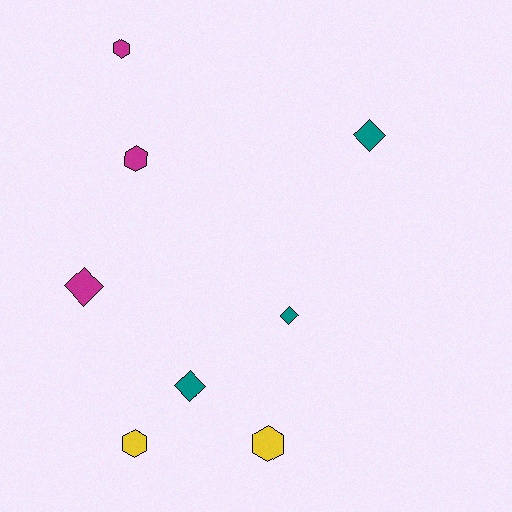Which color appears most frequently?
Teal, with 3 objects.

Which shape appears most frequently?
Diamond, with 4 objects.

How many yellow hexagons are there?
There are 2 yellow hexagons.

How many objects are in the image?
There are 8 objects.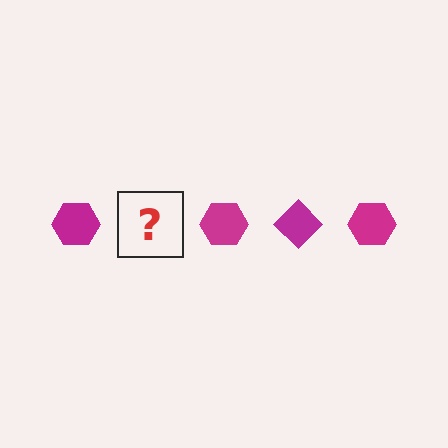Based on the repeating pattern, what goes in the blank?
The blank should be a magenta diamond.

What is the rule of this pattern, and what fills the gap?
The rule is that the pattern cycles through hexagon, diamond shapes in magenta. The gap should be filled with a magenta diamond.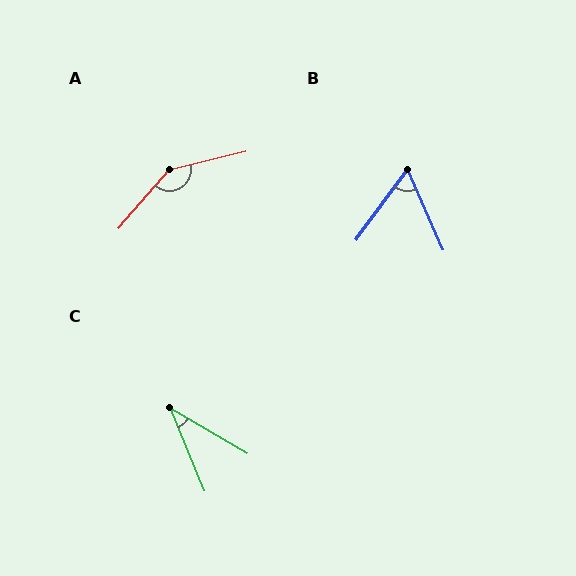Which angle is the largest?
A, at approximately 145 degrees.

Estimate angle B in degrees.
Approximately 60 degrees.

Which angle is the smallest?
C, at approximately 37 degrees.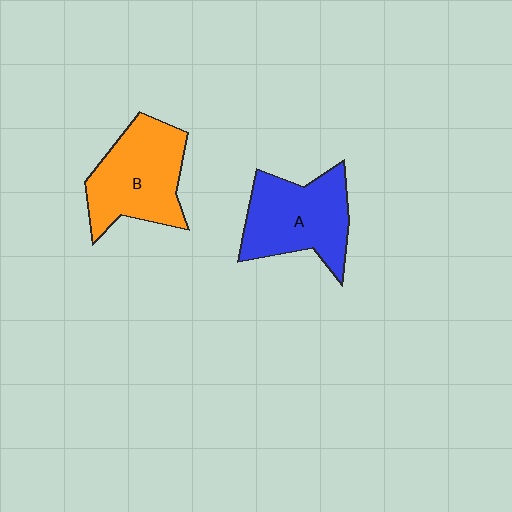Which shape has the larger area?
Shape B (orange).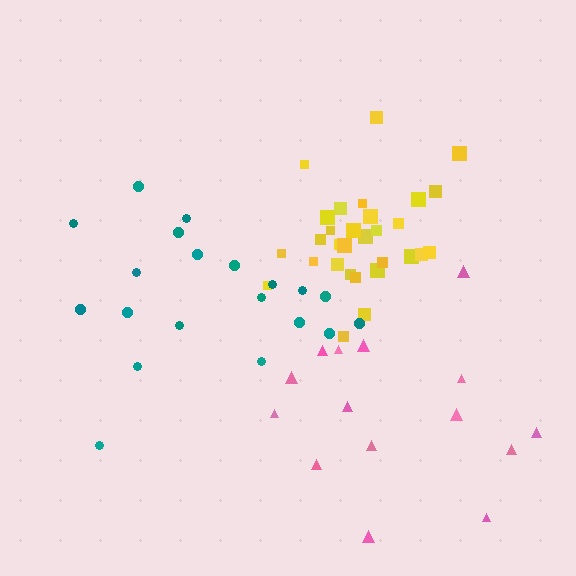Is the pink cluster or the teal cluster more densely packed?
Teal.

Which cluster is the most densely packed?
Yellow.